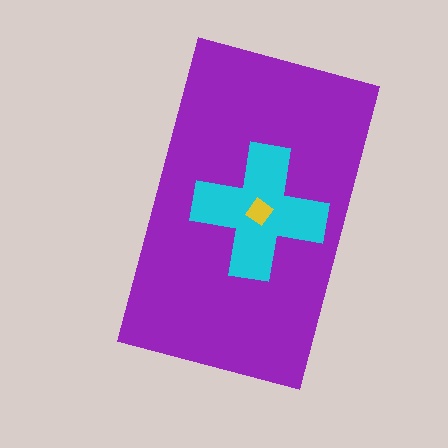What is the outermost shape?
The purple rectangle.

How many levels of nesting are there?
3.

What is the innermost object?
The yellow diamond.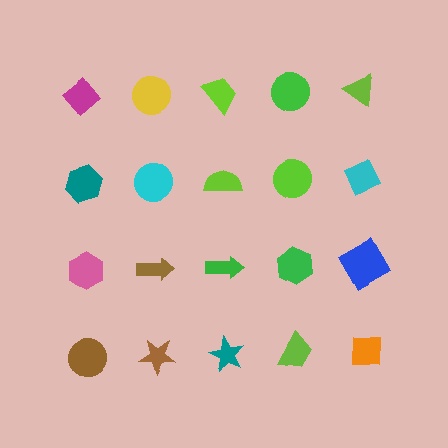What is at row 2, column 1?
A teal hexagon.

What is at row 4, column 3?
A teal star.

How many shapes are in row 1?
5 shapes.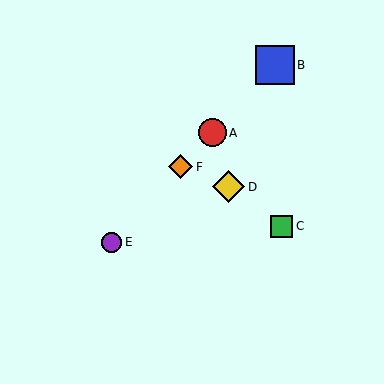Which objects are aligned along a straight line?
Objects A, B, E, F are aligned along a straight line.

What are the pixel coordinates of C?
Object C is at (282, 226).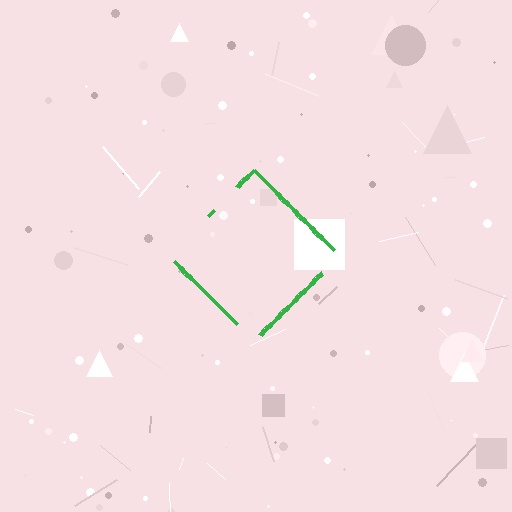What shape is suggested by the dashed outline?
The dashed outline suggests a diamond.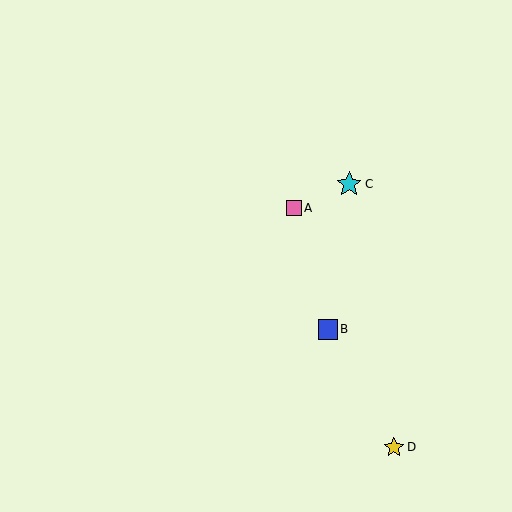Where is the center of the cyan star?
The center of the cyan star is at (349, 184).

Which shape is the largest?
The cyan star (labeled C) is the largest.